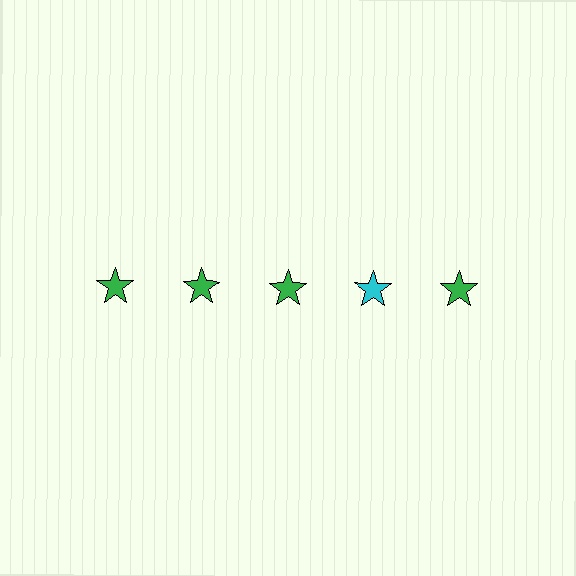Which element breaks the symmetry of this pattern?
The cyan star in the top row, second from right column breaks the symmetry. All other shapes are green stars.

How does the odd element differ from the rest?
It has a different color: cyan instead of green.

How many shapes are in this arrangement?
There are 5 shapes arranged in a grid pattern.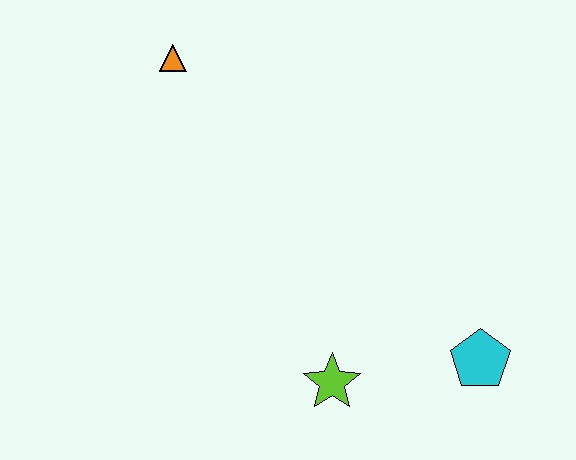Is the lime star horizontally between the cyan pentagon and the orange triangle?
Yes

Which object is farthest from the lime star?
The orange triangle is farthest from the lime star.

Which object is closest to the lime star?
The cyan pentagon is closest to the lime star.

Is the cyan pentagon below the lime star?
No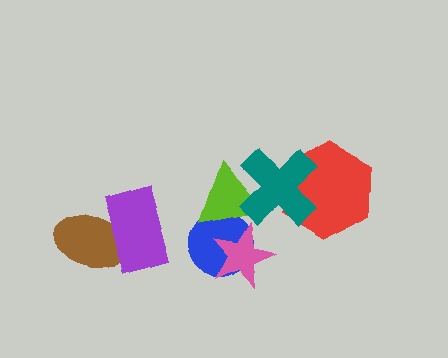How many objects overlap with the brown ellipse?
1 object overlaps with the brown ellipse.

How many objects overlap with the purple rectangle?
1 object overlaps with the purple rectangle.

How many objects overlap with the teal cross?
2 objects overlap with the teal cross.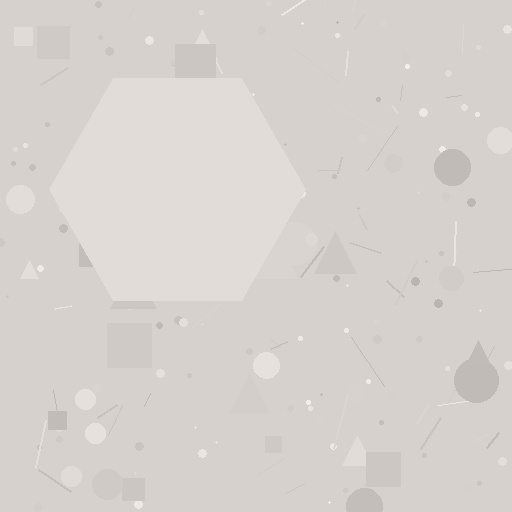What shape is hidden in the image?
A hexagon is hidden in the image.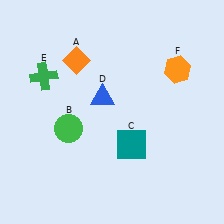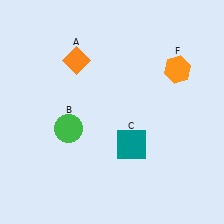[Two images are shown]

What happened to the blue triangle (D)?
The blue triangle (D) was removed in Image 2. It was in the top-left area of Image 1.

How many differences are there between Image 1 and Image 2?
There are 2 differences between the two images.